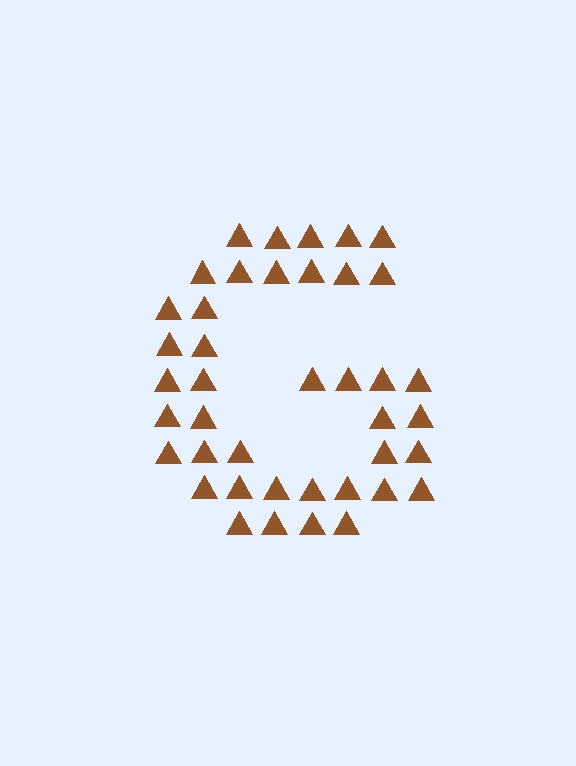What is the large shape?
The large shape is the letter G.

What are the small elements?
The small elements are triangles.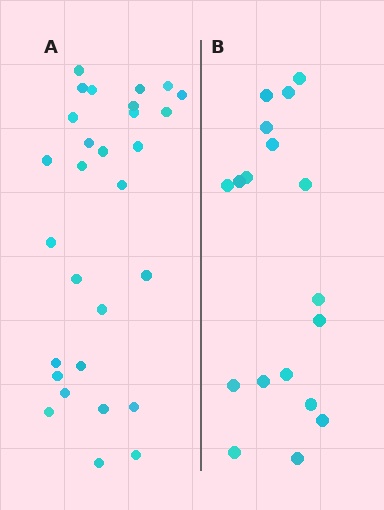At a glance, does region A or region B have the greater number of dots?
Region A (the left region) has more dots.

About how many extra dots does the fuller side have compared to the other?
Region A has roughly 12 or so more dots than region B.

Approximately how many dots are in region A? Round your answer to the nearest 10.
About 30 dots. (The exact count is 29, which rounds to 30.)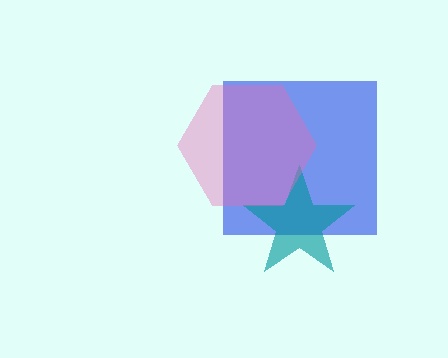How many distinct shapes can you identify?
There are 3 distinct shapes: a blue square, a teal star, a pink hexagon.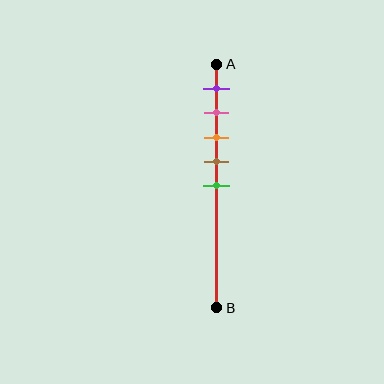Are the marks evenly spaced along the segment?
Yes, the marks are approximately evenly spaced.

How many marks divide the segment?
There are 5 marks dividing the segment.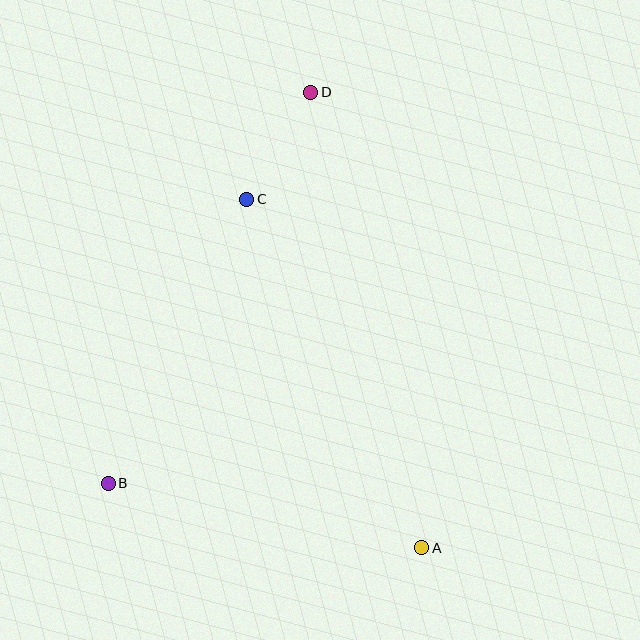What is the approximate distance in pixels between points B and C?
The distance between B and C is approximately 316 pixels.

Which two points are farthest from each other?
Points A and D are farthest from each other.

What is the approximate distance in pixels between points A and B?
The distance between A and B is approximately 320 pixels.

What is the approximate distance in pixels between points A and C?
The distance between A and C is approximately 390 pixels.